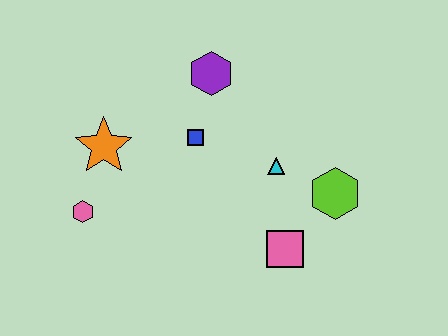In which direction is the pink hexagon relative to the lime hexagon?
The pink hexagon is to the left of the lime hexagon.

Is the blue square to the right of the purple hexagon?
No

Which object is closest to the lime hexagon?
The cyan triangle is closest to the lime hexagon.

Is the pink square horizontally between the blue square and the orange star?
No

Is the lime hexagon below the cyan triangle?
Yes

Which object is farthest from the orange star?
The lime hexagon is farthest from the orange star.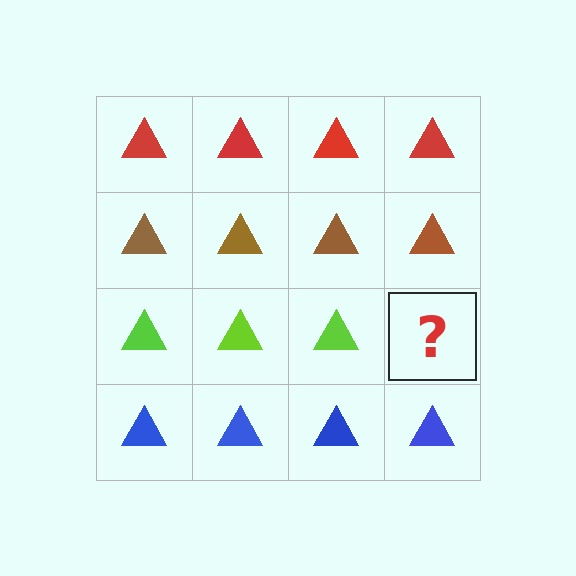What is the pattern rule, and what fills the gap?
The rule is that each row has a consistent color. The gap should be filled with a lime triangle.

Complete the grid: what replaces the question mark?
The question mark should be replaced with a lime triangle.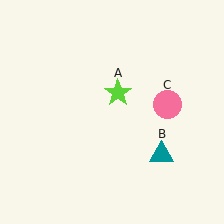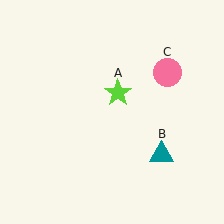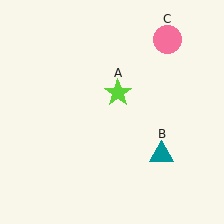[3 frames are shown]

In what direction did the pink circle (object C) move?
The pink circle (object C) moved up.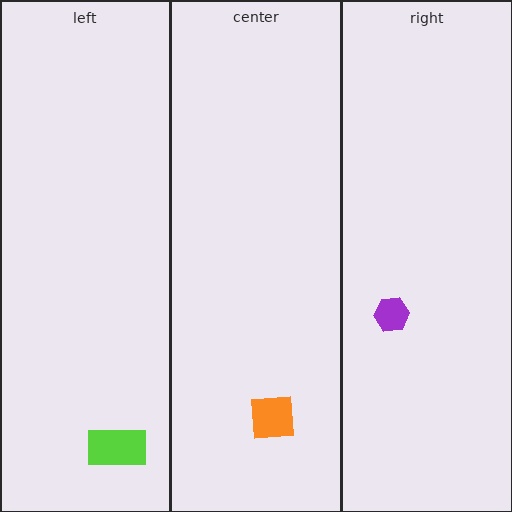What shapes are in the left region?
The lime rectangle.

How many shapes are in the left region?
1.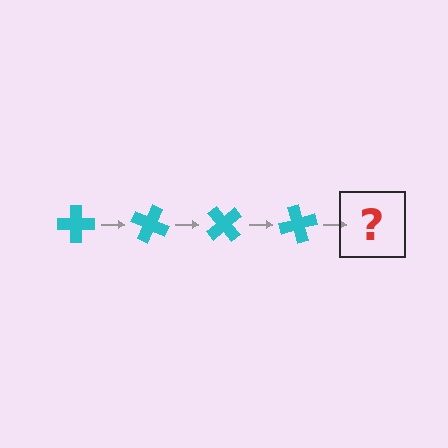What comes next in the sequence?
The next element should be a cyan cross rotated 100 degrees.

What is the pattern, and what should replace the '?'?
The pattern is that the cross rotates 25 degrees each step. The '?' should be a cyan cross rotated 100 degrees.